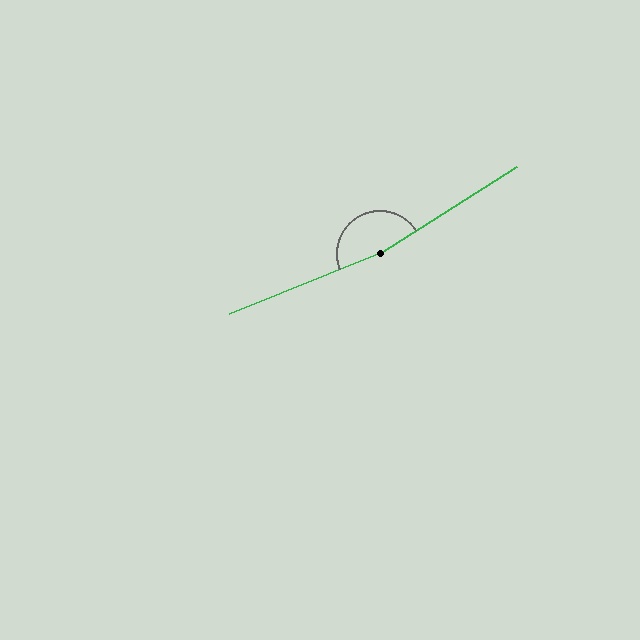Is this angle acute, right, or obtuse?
It is obtuse.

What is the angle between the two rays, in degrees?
Approximately 169 degrees.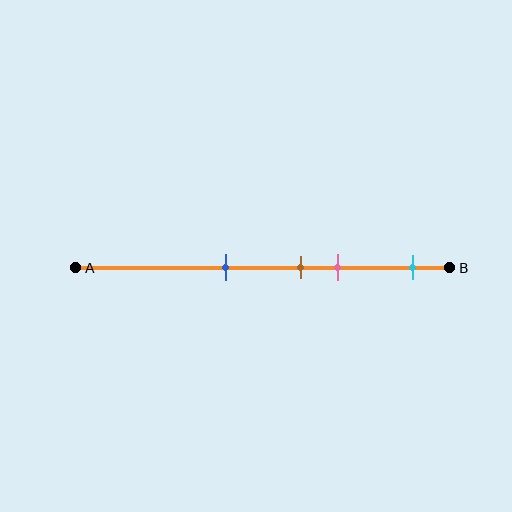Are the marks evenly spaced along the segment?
No, the marks are not evenly spaced.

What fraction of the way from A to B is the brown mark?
The brown mark is approximately 60% (0.6) of the way from A to B.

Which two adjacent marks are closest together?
The brown and pink marks are the closest adjacent pair.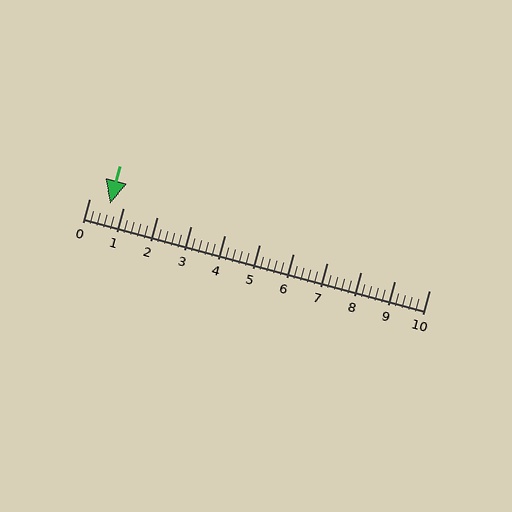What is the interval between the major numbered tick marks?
The major tick marks are spaced 1 units apart.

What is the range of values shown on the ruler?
The ruler shows values from 0 to 10.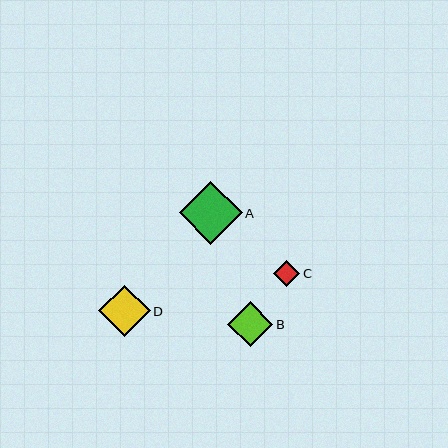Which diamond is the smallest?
Diamond C is the smallest with a size of approximately 26 pixels.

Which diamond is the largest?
Diamond A is the largest with a size of approximately 62 pixels.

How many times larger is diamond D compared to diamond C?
Diamond D is approximately 1.9 times the size of diamond C.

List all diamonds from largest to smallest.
From largest to smallest: A, D, B, C.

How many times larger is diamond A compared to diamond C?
Diamond A is approximately 2.4 times the size of diamond C.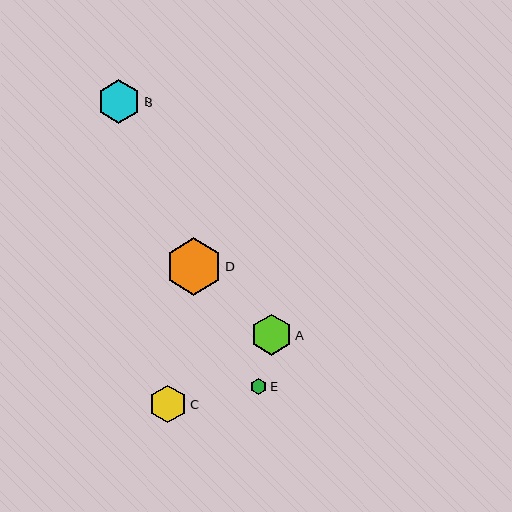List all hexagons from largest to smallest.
From largest to smallest: D, B, A, C, E.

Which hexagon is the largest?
Hexagon D is the largest with a size of approximately 57 pixels.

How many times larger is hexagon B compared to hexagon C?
Hexagon B is approximately 1.2 times the size of hexagon C.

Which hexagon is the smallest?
Hexagon E is the smallest with a size of approximately 16 pixels.